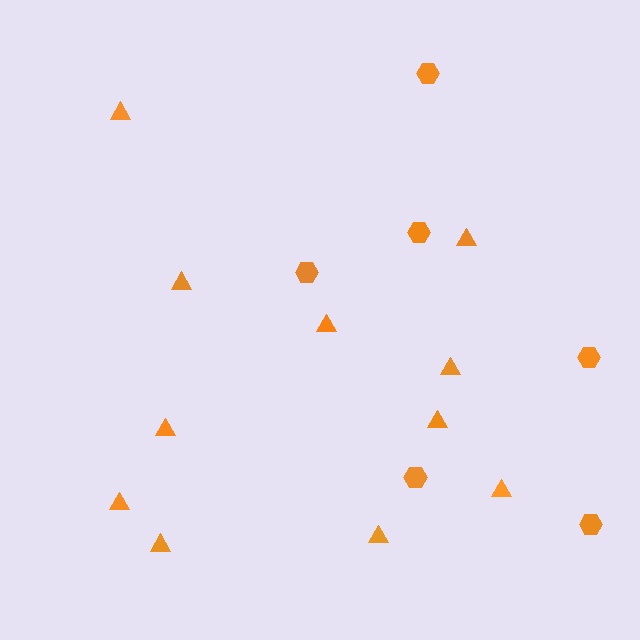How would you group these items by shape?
There are 2 groups: one group of triangles (11) and one group of hexagons (6).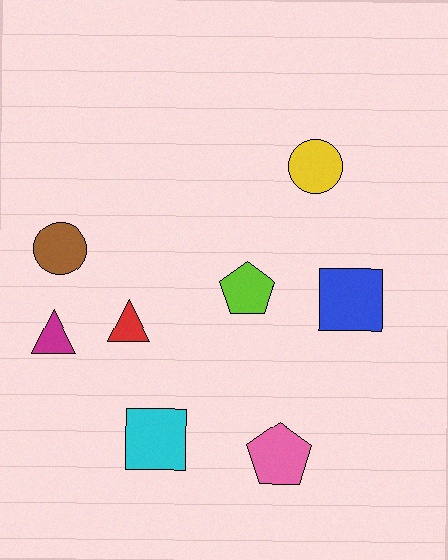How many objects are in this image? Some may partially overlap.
There are 8 objects.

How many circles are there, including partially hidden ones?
There are 2 circles.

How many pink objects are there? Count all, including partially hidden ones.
There is 1 pink object.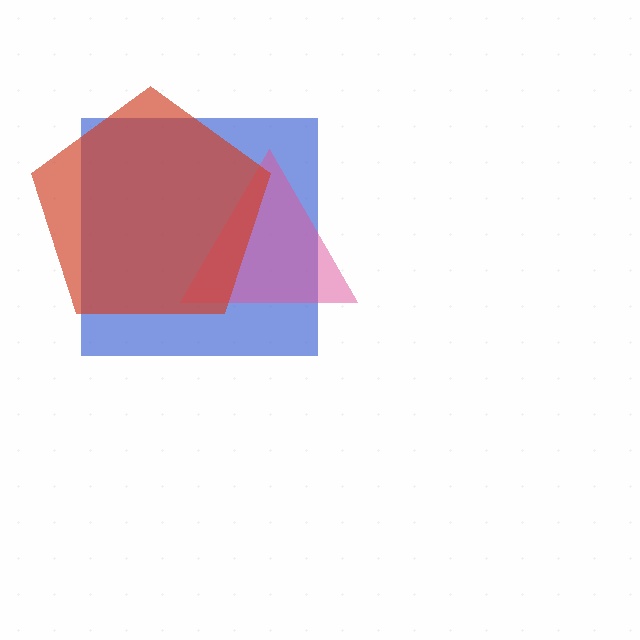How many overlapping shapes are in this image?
There are 3 overlapping shapes in the image.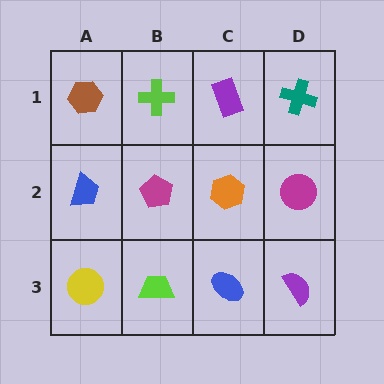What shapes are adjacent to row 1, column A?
A blue trapezoid (row 2, column A), a lime cross (row 1, column B).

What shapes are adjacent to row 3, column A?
A blue trapezoid (row 2, column A), a lime trapezoid (row 3, column B).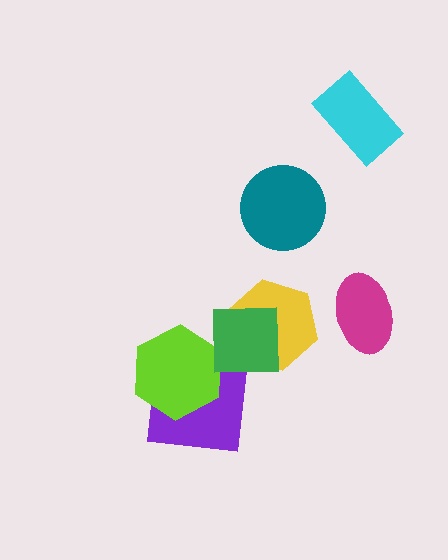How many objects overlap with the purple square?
2 objects overlap with the purple square.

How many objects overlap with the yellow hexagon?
1 object overlaps with the yellow hexagon.